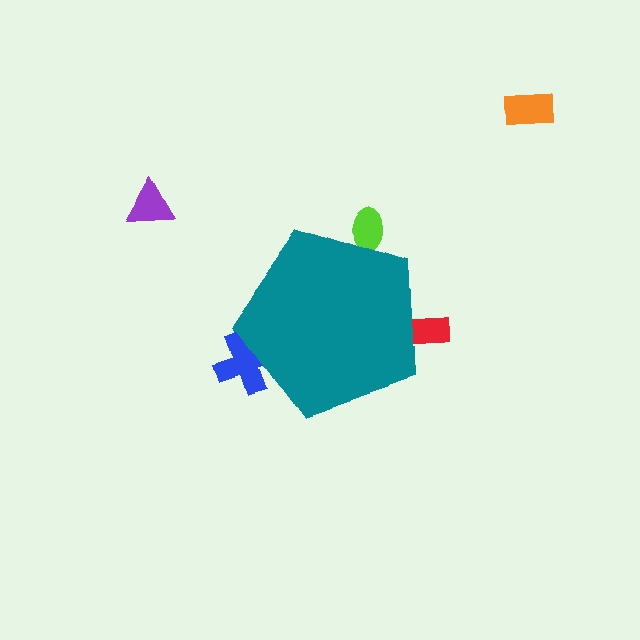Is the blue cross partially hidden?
Yes, the blue cross is partially hidden behind the teal pentagon.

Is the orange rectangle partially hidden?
No, the orange rectangle is fully visible.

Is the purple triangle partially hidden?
No, the purple triangle is fully visible.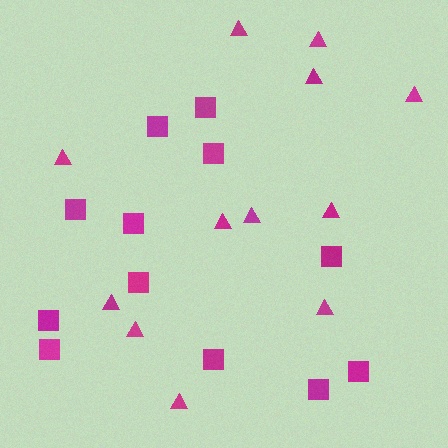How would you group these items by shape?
There are 2 groups: one group of triangles (12) and one group of squares (12).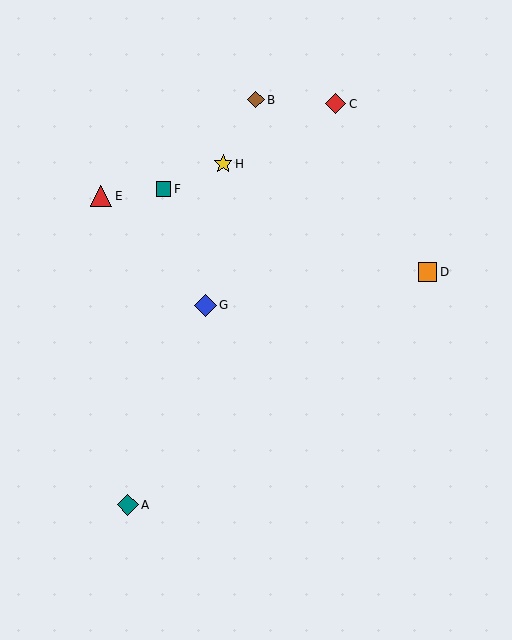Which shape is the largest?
The blue diamond (labeled G) is the largest.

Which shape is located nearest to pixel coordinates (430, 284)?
The orange square (labeled D) at (428, 272) is nearest to that location.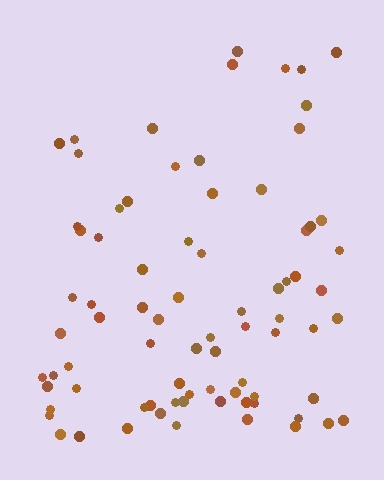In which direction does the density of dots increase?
From top to bottom, with the bottom side densest.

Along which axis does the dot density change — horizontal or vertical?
Vertical.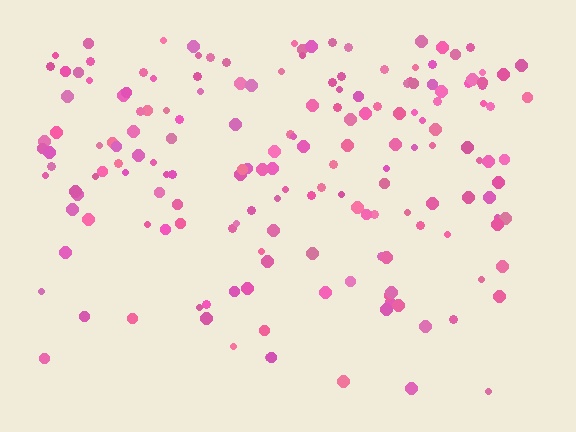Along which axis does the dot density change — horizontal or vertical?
Vertical.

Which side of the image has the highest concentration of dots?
The top.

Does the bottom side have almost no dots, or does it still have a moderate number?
Still a moderate number, just noticeably fewer than the top.